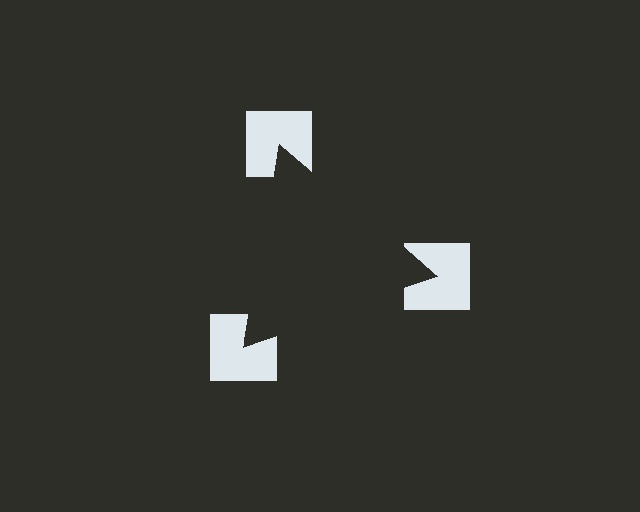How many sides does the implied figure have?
3 sides.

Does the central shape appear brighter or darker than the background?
It typically appears slightly darker than the background, even though no actual brightness change is drawn.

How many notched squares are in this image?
There are 3 — one at each vertex of the illusory triangle.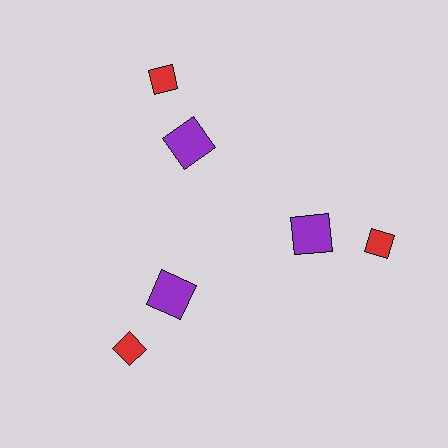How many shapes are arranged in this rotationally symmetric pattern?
There are 6 shapes, arranged in 3 groups of 2.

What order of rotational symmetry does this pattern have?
This pattern has 3-fold rotational symmetry.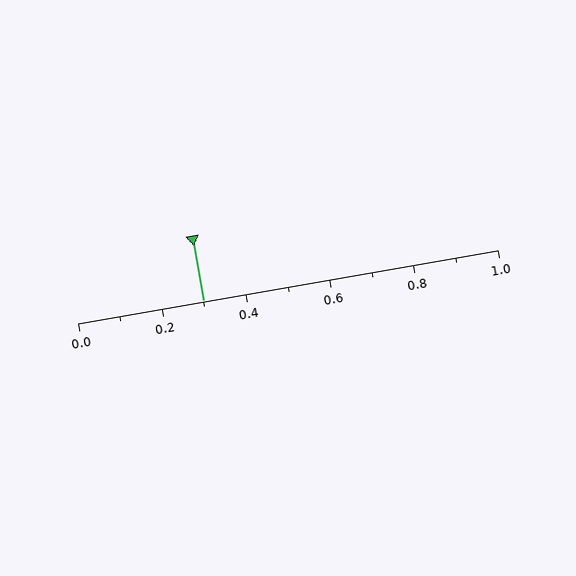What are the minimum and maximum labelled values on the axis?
The axis runs from 0.0 to 1.0.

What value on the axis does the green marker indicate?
The marker indicates approximately 0.3.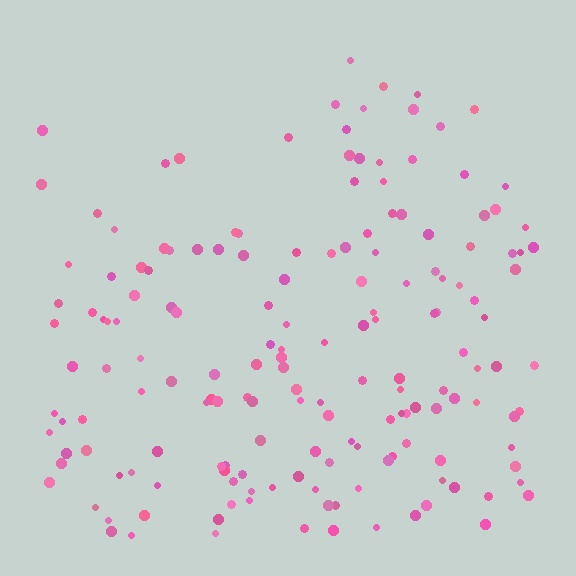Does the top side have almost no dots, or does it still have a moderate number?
Still a moderate number, just noticeably fewer than the bottom.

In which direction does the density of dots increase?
From top to bottom, with the bottom side densest.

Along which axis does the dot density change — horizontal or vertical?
Vertical.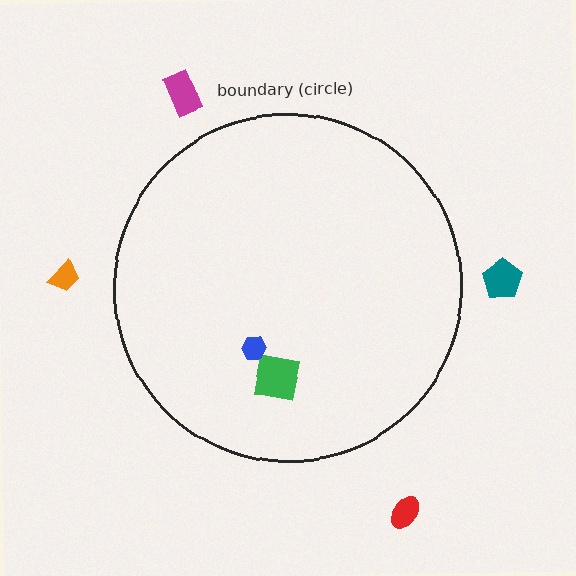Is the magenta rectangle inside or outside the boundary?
Outside.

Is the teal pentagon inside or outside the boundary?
Outside.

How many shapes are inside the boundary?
2 inside, 4 outside.